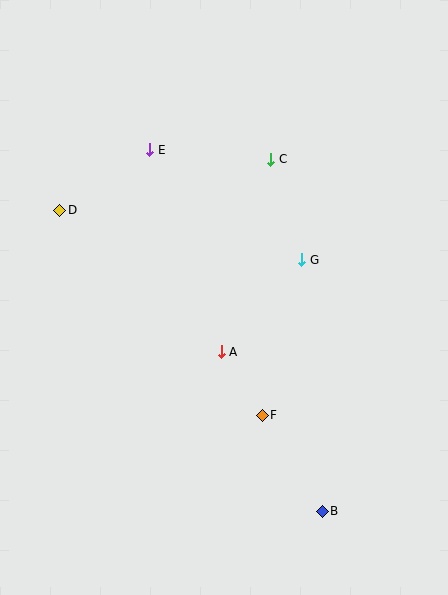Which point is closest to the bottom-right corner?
Point B is closest to the bottom-right corner.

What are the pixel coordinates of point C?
Point C is at (271, 159).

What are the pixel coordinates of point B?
Point B is at (322, 511).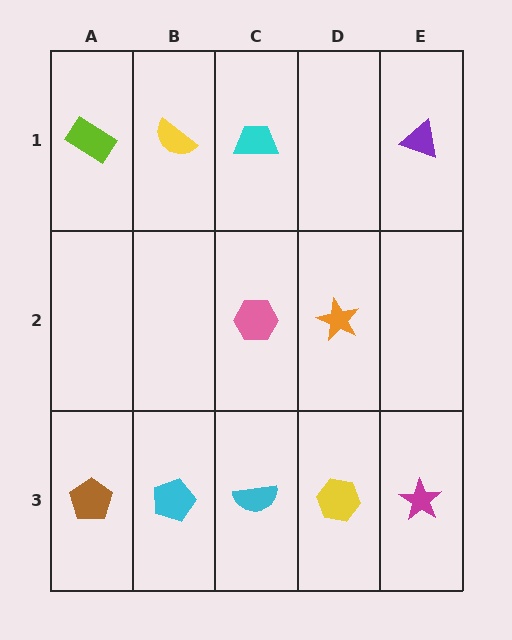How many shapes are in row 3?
5 shapes.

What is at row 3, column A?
A brown pentagon.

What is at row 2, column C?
A pink hexagon.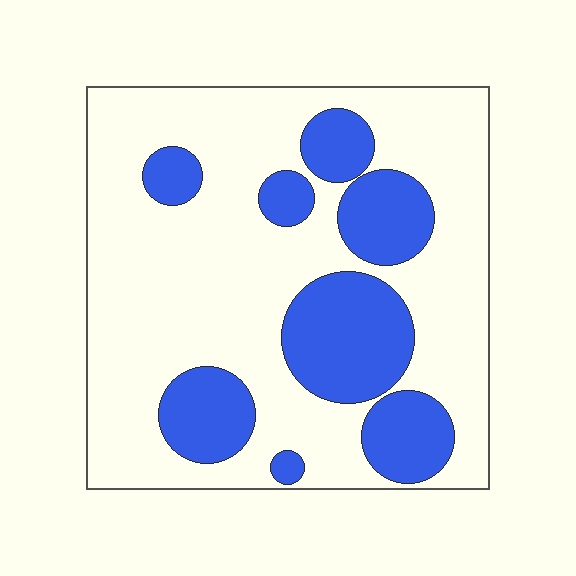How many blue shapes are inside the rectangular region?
8.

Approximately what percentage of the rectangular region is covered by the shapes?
Approximately 30%.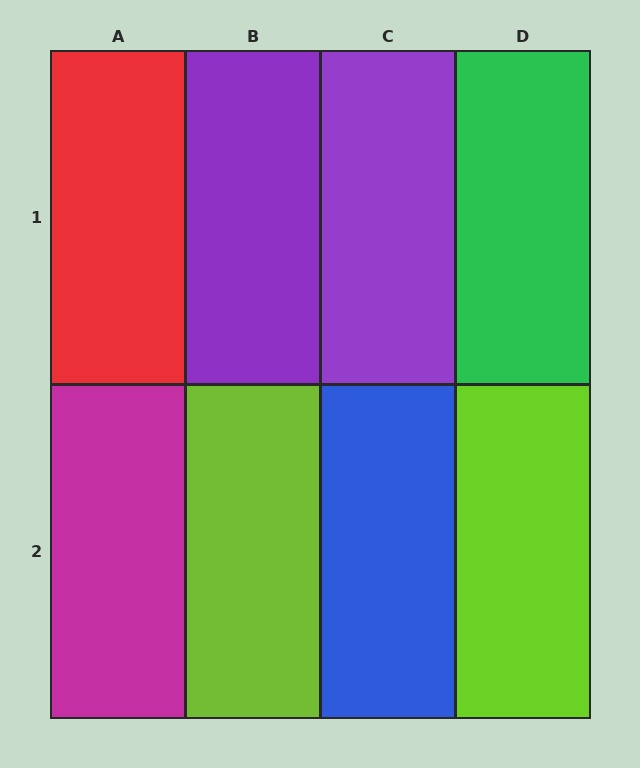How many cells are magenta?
1 cell is magenta.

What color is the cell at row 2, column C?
Blue.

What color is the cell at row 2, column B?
Lime.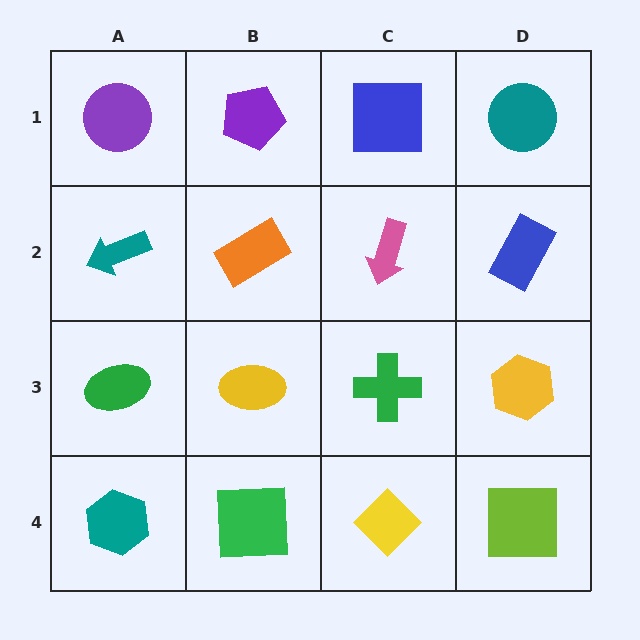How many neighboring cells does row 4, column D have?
2.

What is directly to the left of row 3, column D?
A green cross.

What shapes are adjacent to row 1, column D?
A blue rectangle (row 2, column D), a blue square (row 1, column C).